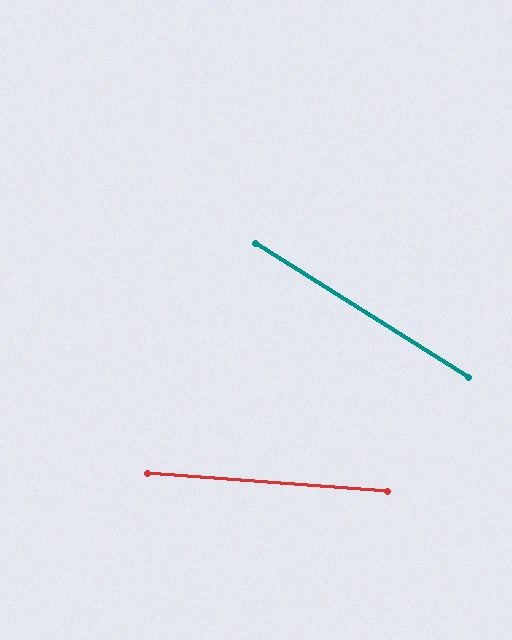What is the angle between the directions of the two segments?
Approximately 28 degrees.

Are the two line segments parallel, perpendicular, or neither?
Neither parallel nor perpendicular — they differ by about 28°.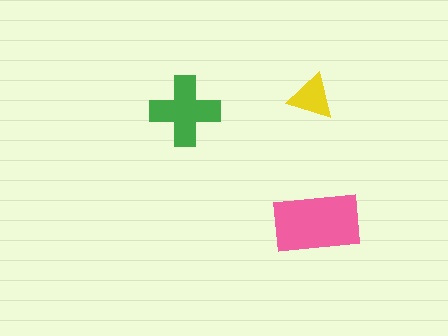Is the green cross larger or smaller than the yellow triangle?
Larger.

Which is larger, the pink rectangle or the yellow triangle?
The pink rectangle.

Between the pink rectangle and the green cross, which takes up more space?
The pink rectangle.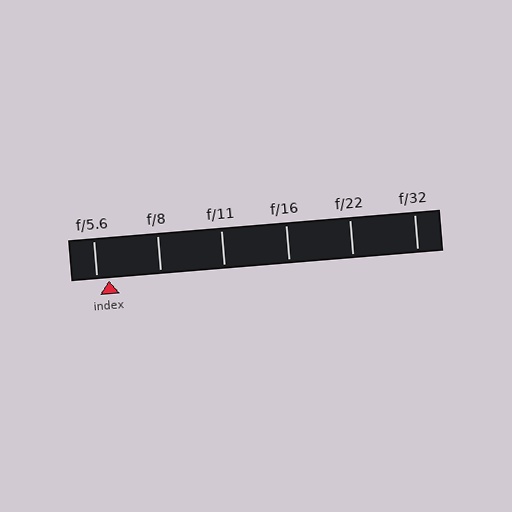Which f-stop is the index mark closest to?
The index mark is closest to f/5.6.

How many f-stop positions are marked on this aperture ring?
There are 6 f-stop positions marked.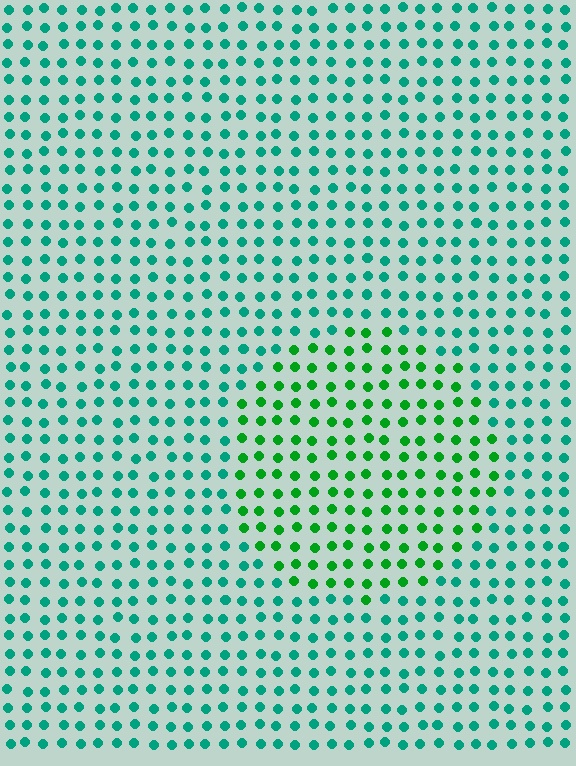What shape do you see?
I see a circle.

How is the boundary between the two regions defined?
The boundary is defined purely by a slight shift in hue (about 38 degrees). Spacing, size, and orientation are identical on both sides.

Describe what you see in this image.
The image is filled with small teal elements in a uniform arrangement. A circle-shaped region is visible where the elements are tinted to a slightly different hue, forming a subtle color boundary.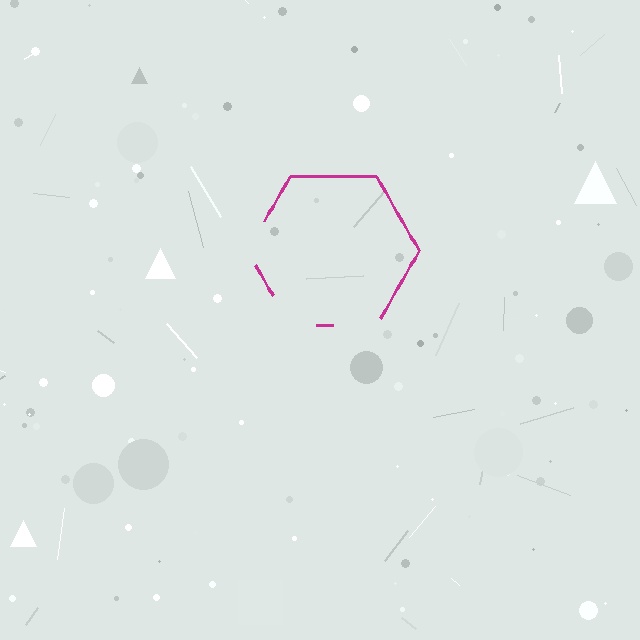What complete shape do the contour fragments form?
The contour fragments form a hexagon.